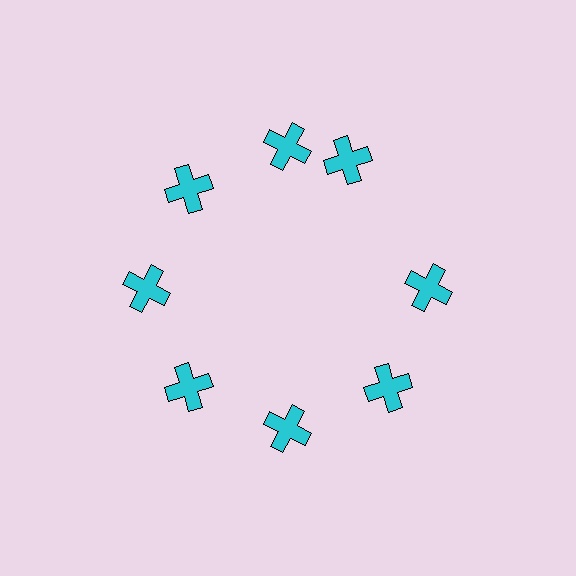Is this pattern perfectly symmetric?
No. The 8 cyan crosses are arranged in a ring, but one element near the 2 o'clock position is rotated out of alignment along the ring, breaking the 8-fold rotational symmetry.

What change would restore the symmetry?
The symmetry would be restored by rotating it back into even spacing with its neighbors so that all 8 crosses sit at equal angles and equal distance from the center.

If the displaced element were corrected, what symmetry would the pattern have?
It would have 8-fold rotational symmetry — the pattern would map onto itself every 45 degrees.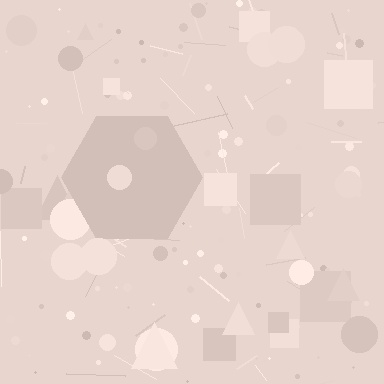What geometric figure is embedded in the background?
A hexagon is embedded in the background.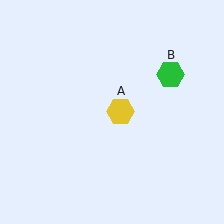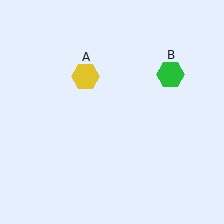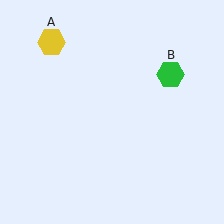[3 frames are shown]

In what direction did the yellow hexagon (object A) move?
The yellow hexagon (object A) moved up and to the left.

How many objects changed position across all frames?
1 object changed position: yellow hexagon (object A).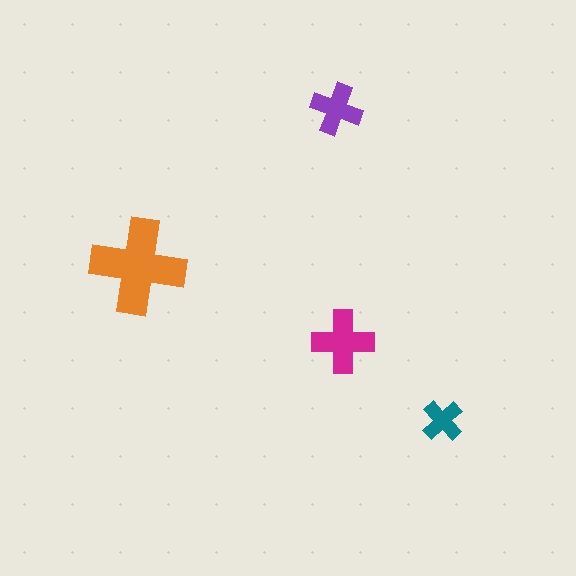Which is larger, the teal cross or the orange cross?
The orange one.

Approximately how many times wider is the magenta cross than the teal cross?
About 1.5 times wider.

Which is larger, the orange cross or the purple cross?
The orange one.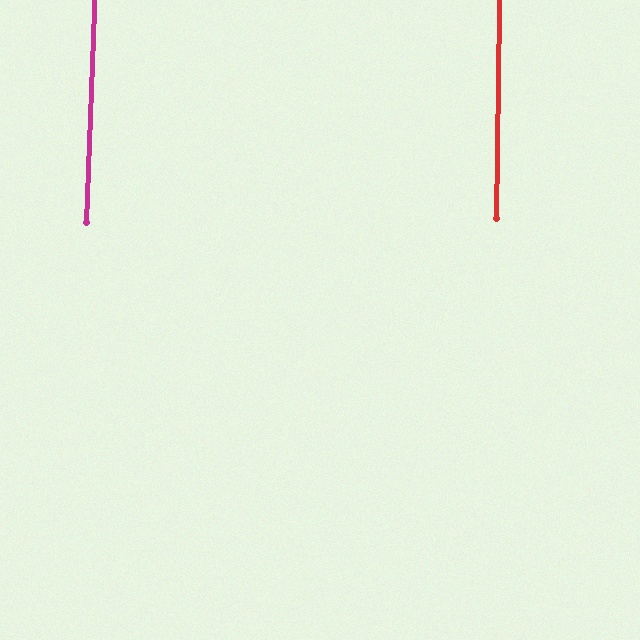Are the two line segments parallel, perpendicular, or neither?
Parallel — their directions differ by only 1.3°.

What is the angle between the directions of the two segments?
Approximately 1 degree.